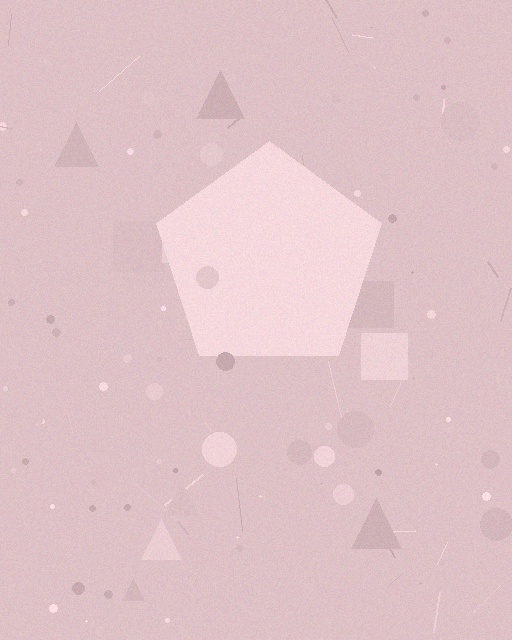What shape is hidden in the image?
A pentagon is hidden in the image.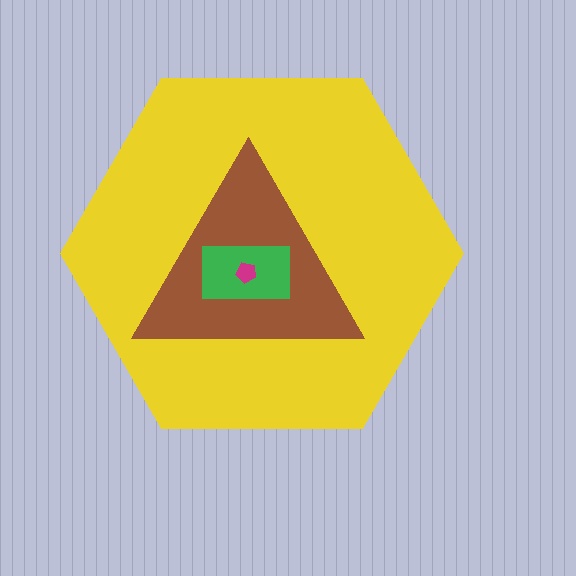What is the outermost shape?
The yellow hexagon.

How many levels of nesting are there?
4.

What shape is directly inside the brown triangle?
The green rectangle.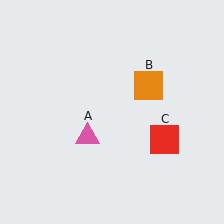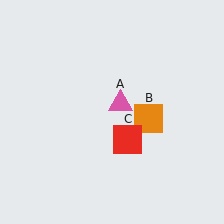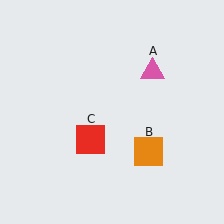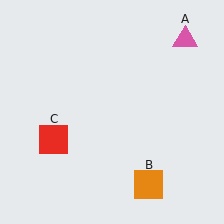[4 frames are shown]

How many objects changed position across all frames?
3 objects changed position: pink triangle (object A), orange square (object B), red square (object C).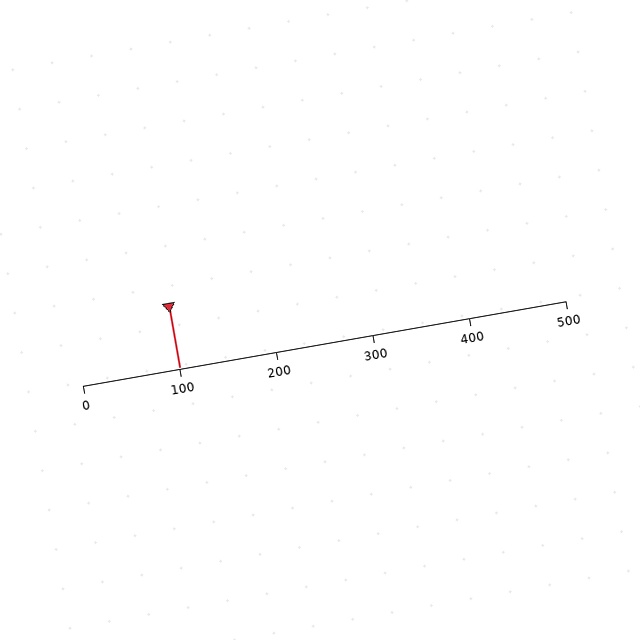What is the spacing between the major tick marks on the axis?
The major ticks are spaced 100 apart.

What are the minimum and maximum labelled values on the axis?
The axis runs from 0 to 500.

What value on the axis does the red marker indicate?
The marker indicates approximately 100.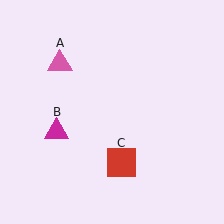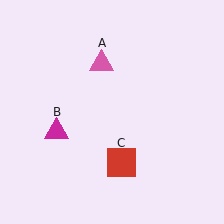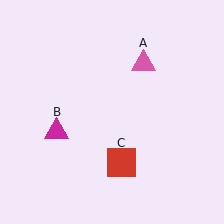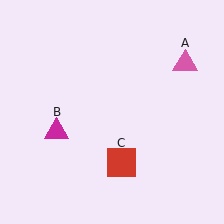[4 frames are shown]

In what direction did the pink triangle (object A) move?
The pink triangle (object A) moved right.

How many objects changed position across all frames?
1 object changed position: pink triangle (object A).